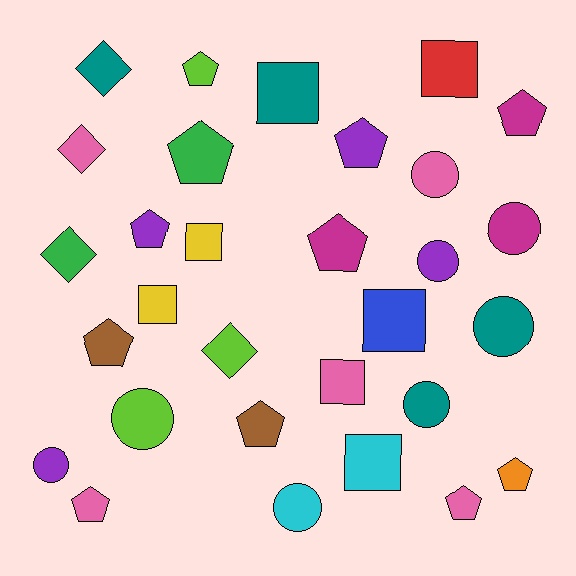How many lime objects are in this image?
There are 3 lime objects.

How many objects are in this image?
There are 30 objects.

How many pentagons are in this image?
There are 11 pentagons.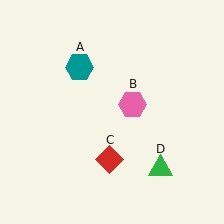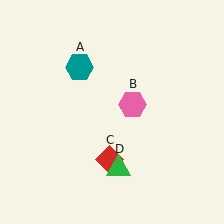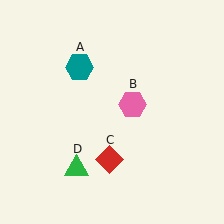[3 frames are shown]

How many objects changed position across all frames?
1 object changed position: green triangle (object D).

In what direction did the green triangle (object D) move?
The green triangle (object D) moved left.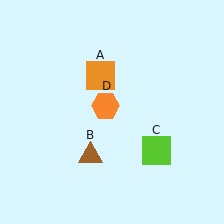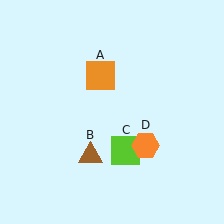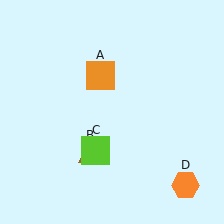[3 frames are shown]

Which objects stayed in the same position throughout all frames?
Orange square (object A) and brown triangle (object B) remained stationary.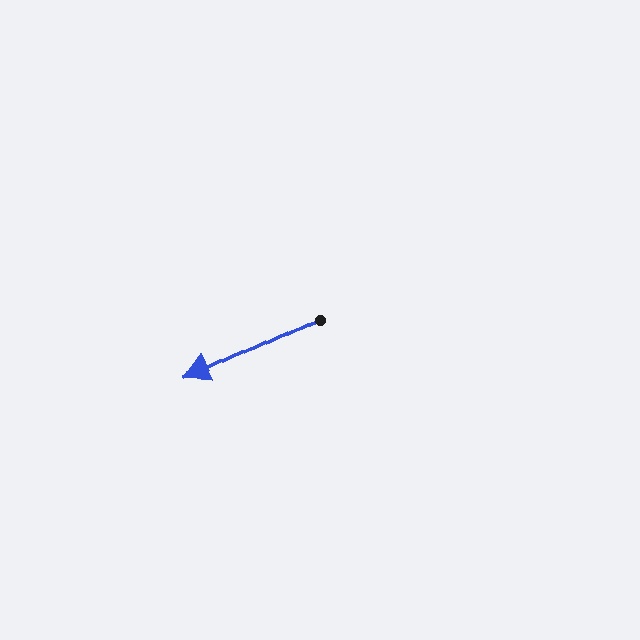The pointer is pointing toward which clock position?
Roughly 8 o'clock.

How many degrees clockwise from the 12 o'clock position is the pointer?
Approximately 245 degrees.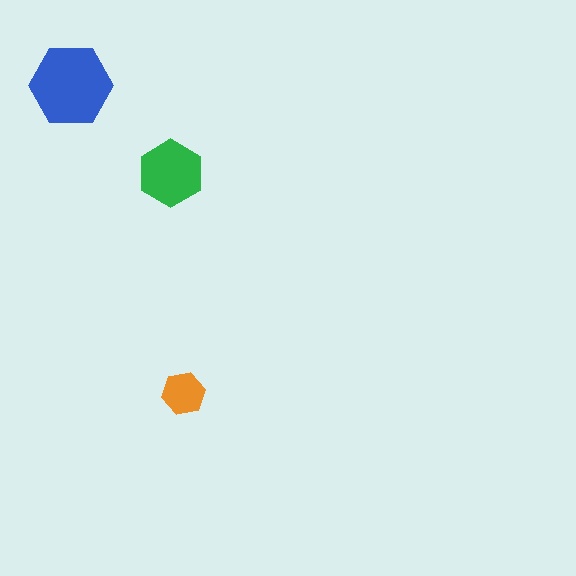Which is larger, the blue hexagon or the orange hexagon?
The blue one.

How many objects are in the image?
There are 3 objects in the image.